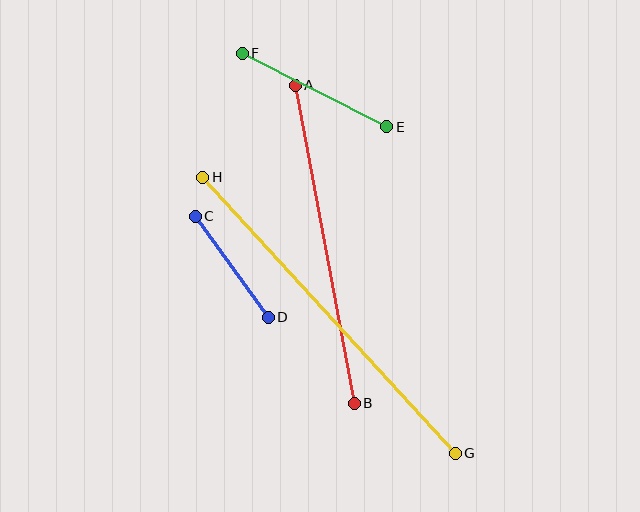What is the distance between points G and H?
The distance is approximately 374 pixels.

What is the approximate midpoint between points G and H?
The midpoint is at approximately (329, 315) pixels.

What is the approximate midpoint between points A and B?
The midpoint is at approximately (325, 244) pixels.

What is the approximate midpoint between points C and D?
The midpoint is at approximately (232, 267) pixels.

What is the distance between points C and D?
The distance is approximately 125 pixels.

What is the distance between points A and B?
The distance is approximately 323 pixels.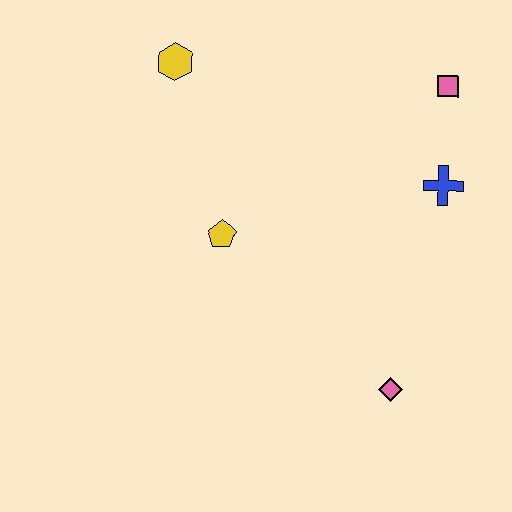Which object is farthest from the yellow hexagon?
The pink diamond is farthest from the yellow hexagon.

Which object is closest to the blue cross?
The pink square is closest to the blue cross.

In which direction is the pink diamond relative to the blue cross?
The pink diamond is below the blue cross.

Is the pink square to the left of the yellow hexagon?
No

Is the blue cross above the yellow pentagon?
Yes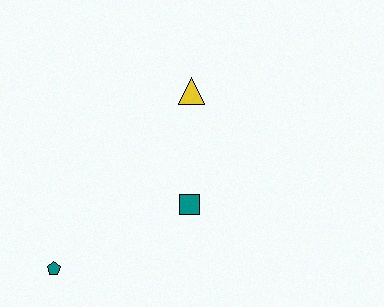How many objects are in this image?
There are 3 objects.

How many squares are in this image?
There is 1 square.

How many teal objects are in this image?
There are 2 teal objects.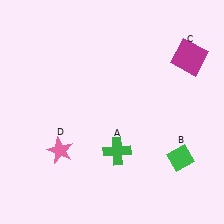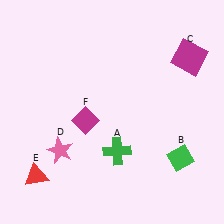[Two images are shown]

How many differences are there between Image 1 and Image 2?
There are 2 differences between the two images.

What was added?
A red triangle (E), a magenta diamond (F) were added in Image 2.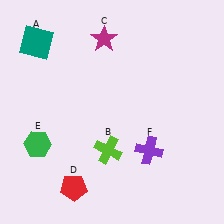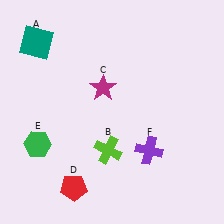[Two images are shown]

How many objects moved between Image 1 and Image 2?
1 object moved between the two images.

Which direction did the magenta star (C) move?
The magenta star (C) moved down.